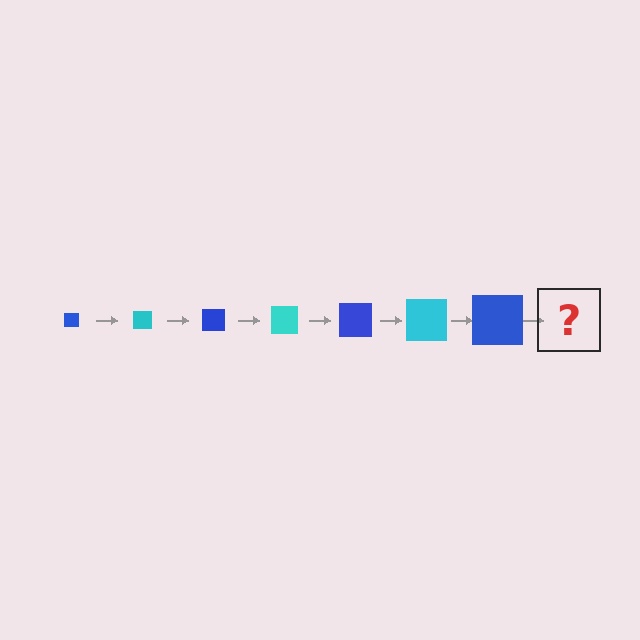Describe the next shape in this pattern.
It should be a cyan square, larger than the previous one.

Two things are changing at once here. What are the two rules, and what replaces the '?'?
The two rules are that the square grows larger each step and the color cycles through blue and cyan. The '?' should be a cyan square, larger than the previous one.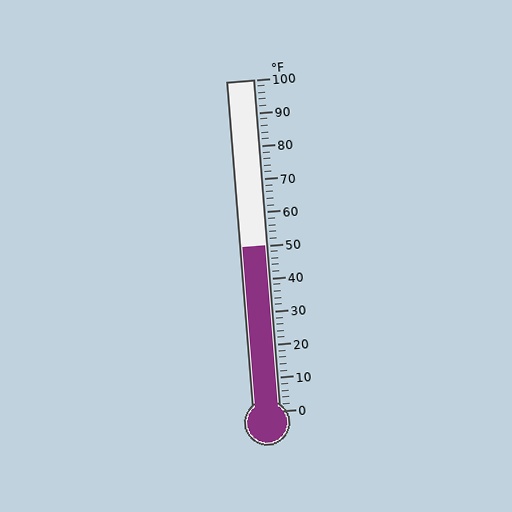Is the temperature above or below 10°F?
The temperature is above 10°F.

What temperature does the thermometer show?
The thermometer shows approximately 50°F.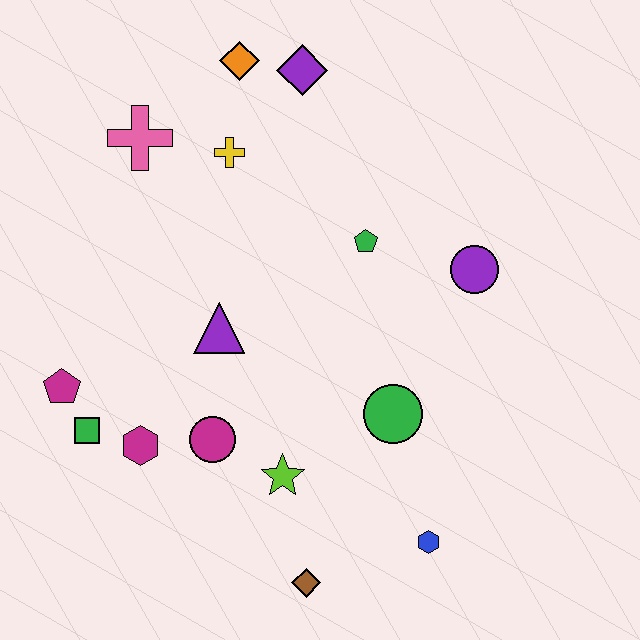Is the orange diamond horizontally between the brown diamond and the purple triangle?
Yes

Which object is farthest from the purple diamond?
The brown diamond is farthest from the purple diamond.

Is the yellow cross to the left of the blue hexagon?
Yes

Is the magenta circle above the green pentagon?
No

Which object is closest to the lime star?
The magenta circle is closest to the lime star.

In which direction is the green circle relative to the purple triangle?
The green circle is to the right of the purple triangle.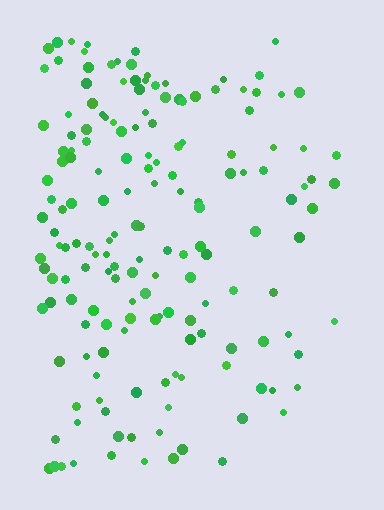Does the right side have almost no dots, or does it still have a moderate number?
Still a moderate number, just noticeably fewer than the left.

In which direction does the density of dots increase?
From right to left, with the left side densest.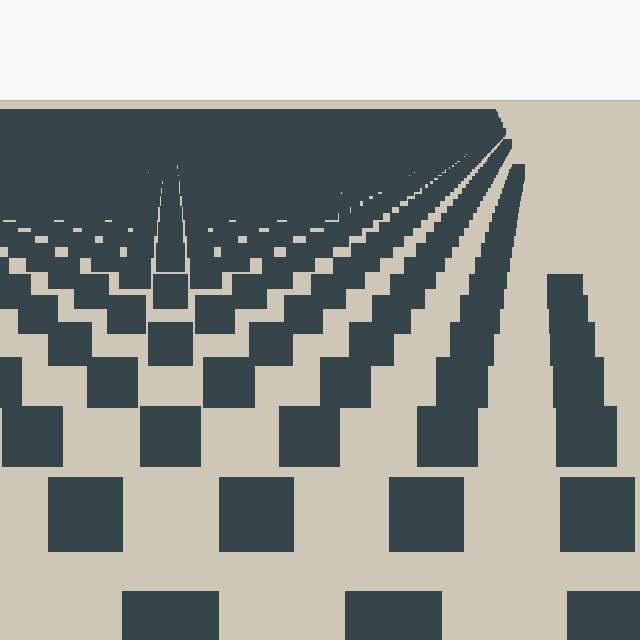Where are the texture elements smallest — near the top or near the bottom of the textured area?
Near the top.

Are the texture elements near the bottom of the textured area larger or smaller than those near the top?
Larger. Near the bottom, elements are closer to the viewer and appear at a bigger on-screen size.